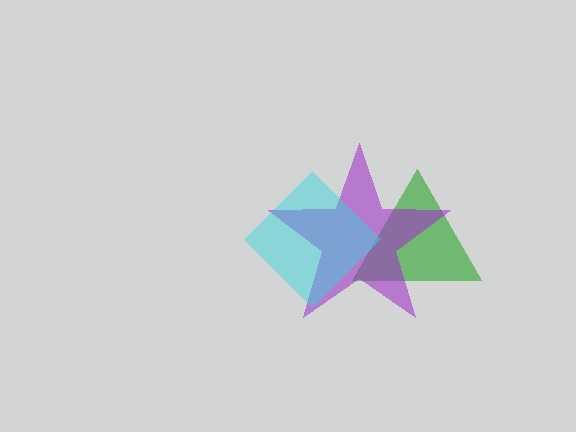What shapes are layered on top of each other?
The layered shapes are: a green triangle, a purple star, a cyan diamond.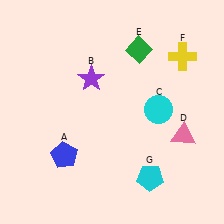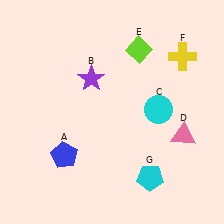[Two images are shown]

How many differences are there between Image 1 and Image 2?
There is 1 difference between the two images.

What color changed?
The diamond (E) changed from green in Image 1 to lime in Image 2.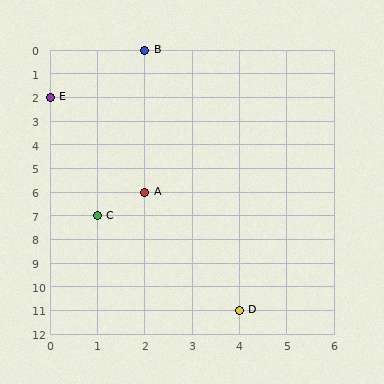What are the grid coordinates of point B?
Point B is at grid coordinates (2, 0).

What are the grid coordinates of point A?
Point A is at grid coordinates (2, 6).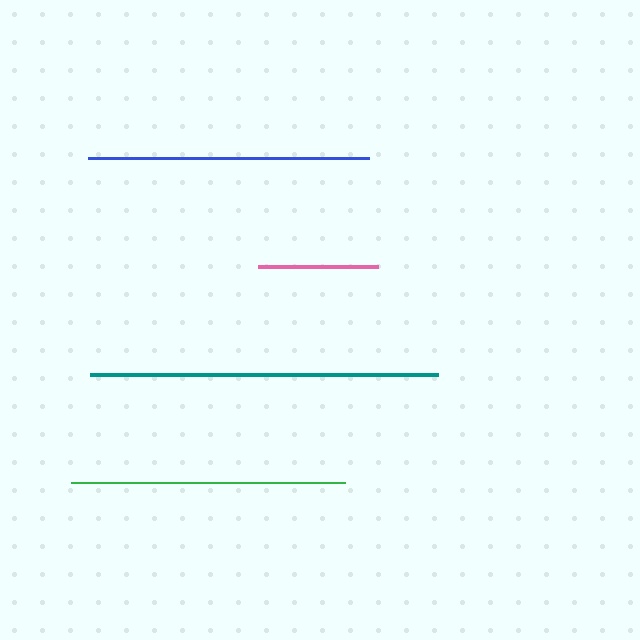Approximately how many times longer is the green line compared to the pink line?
The green line is approximately 2.3 times the length of the pink line.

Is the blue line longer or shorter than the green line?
The blue line is longer than the green line.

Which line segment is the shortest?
The pink line is the shortest at approximately 119 pixels.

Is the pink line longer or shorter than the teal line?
The teal line is longer than the pink line.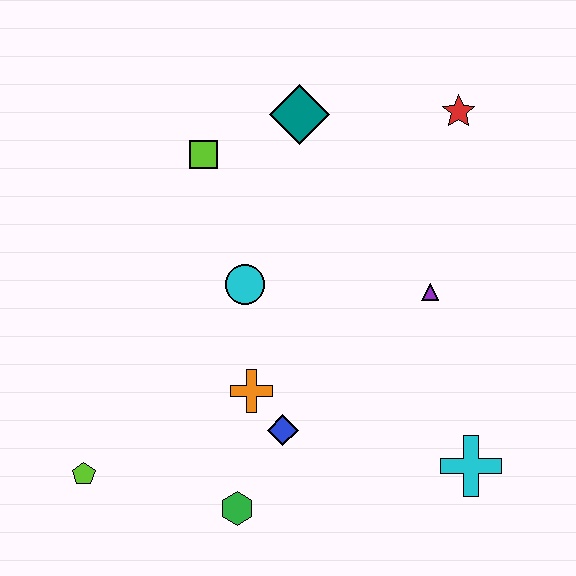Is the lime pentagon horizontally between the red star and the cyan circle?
No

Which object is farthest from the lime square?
The cyan cross is farthest from the lime square.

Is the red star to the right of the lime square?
Yes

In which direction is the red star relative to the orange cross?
The red star is above the orange cross.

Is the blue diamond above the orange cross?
No